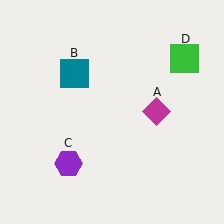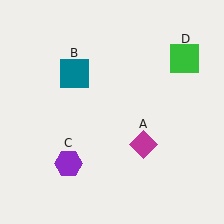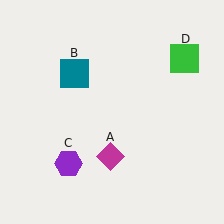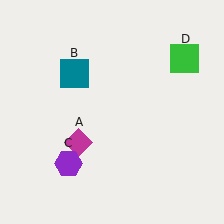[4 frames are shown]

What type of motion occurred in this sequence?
The magenta diamond (object A) rotated clockwise around the center of the scene.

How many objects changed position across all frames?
1 object changed position: magenta diamond (object A).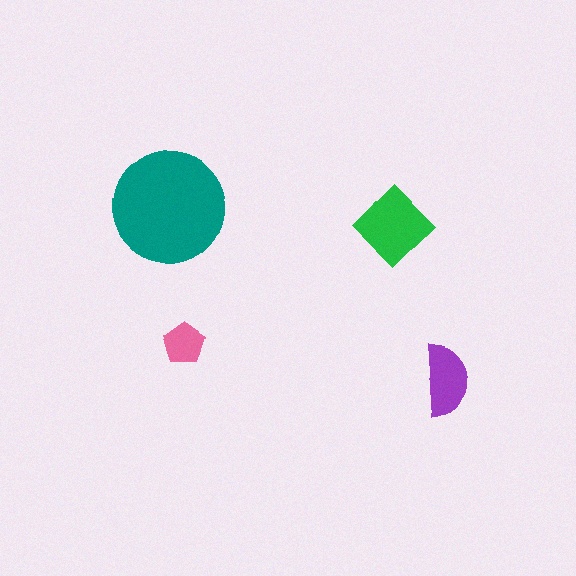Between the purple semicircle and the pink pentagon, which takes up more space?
The purple semicircle.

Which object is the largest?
The teal circle.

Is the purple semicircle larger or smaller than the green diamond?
Smaller.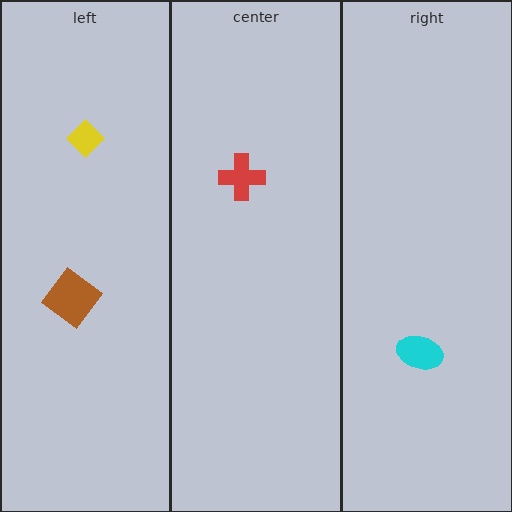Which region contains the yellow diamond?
The left region.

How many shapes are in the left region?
2.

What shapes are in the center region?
The red cross.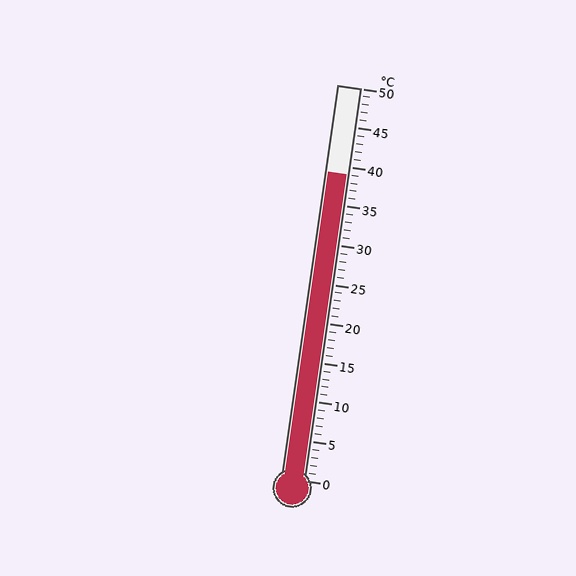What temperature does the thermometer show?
The thermometer shows approximately 39°C.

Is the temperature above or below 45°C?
The temperature is below 45°C.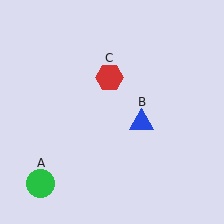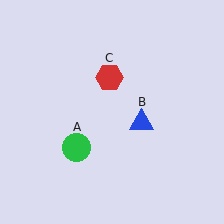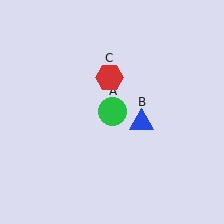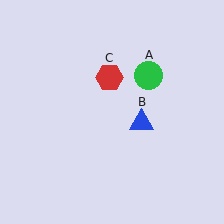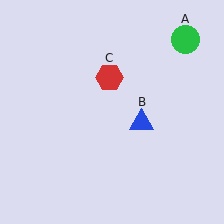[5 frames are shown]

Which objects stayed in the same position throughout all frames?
Blue triangle (object B) and red hexagon (object C) remained stationary.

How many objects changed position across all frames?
1 object changed position: green circle (object A).